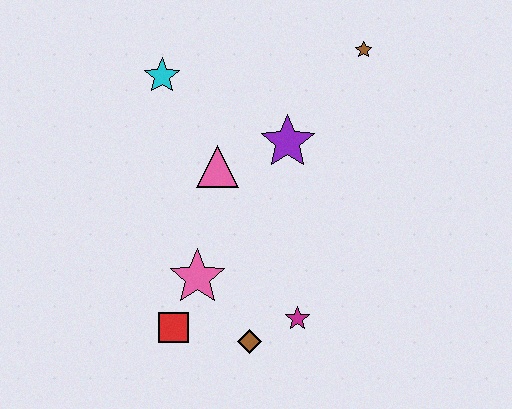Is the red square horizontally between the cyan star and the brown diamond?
Yes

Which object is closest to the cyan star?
The pink triangle is closest to the cyan star.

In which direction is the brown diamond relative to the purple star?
The brown diamond is below the purple star.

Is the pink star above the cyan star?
No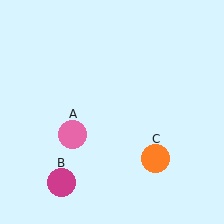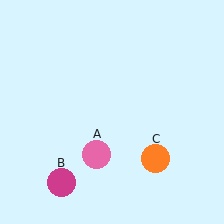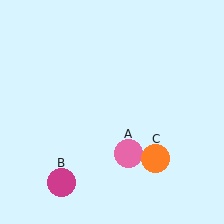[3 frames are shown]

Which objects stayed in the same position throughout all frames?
Magenta circle (object B) and orange circle (object C) remained stationary.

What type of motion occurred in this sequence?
The pink circle (object A) rotated counterclockwise around the center of the scene.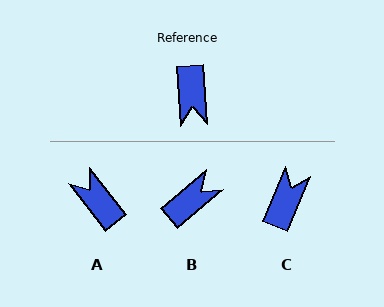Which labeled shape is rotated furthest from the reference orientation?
C, about 153 degrees away.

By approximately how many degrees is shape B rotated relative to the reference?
Approximately 126 degrees counter-clockwise.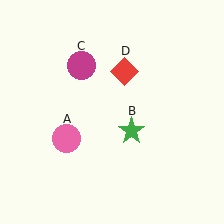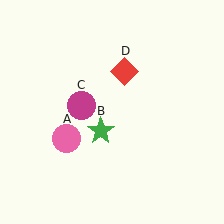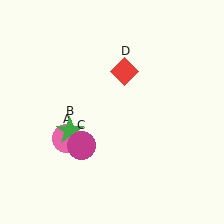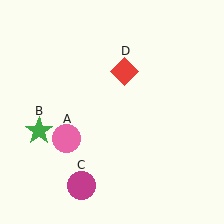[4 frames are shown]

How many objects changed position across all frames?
2 objects changed position: green star (object B), magenta circle (object C).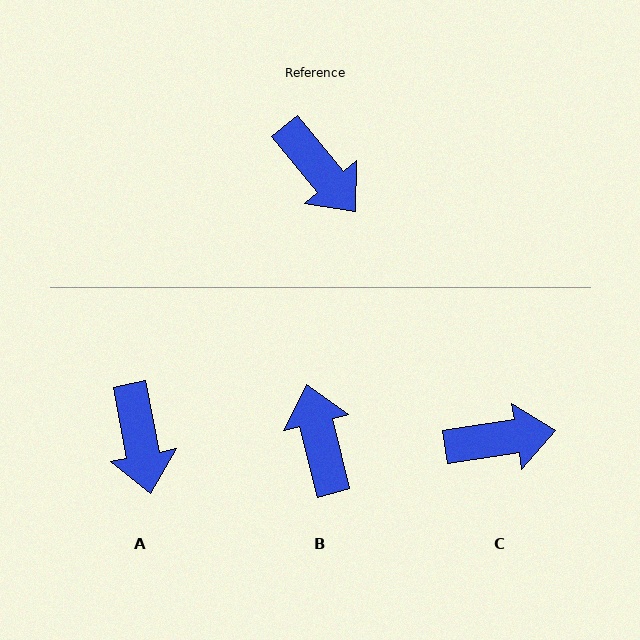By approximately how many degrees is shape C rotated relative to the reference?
Approximately 59 degrees counter-clockwise.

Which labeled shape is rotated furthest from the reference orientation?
B, about 154 degrees away.